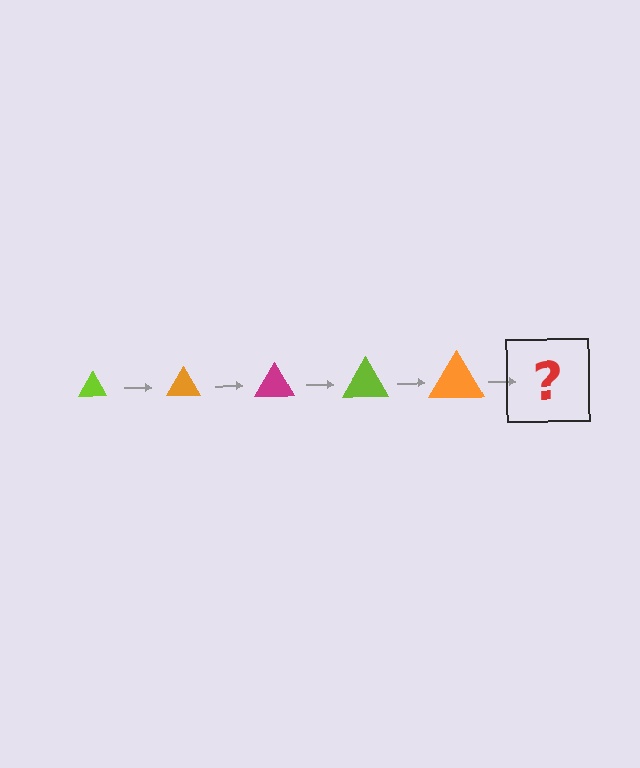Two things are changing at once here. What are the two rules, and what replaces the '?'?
The two rules are that the triangle grows larger each step and the color cycles through lime, orange, and magenta. The '?' should be a magenta triangle, larger than the previous one.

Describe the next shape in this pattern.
It should be a magenta triangle, larger than the previous one.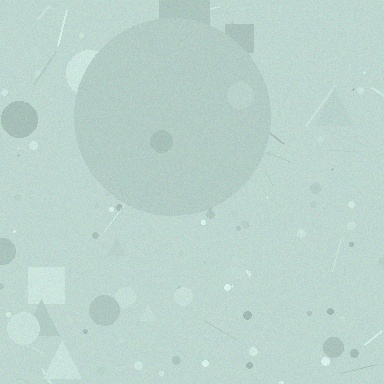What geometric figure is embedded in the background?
A circle is embedded in the background.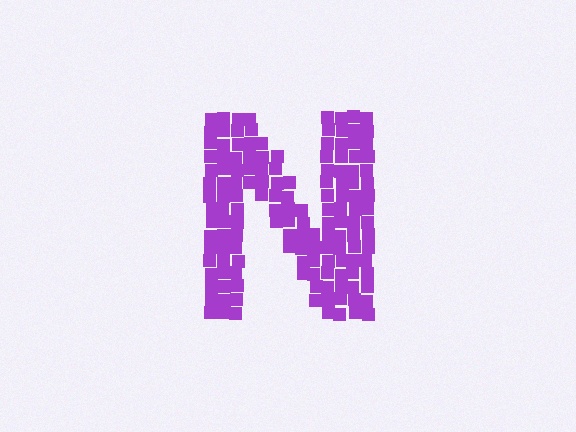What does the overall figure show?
The overall figure shows the letter N.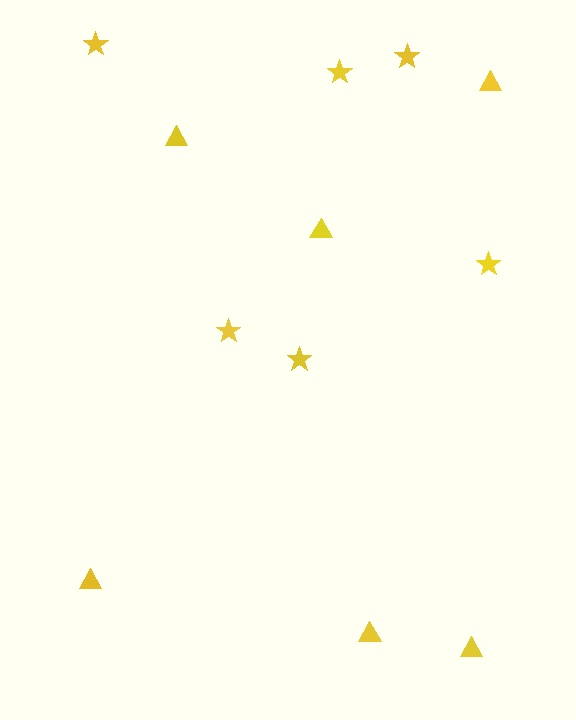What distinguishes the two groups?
There are 2 groups: one group of stars (6) and one group of triangles (6).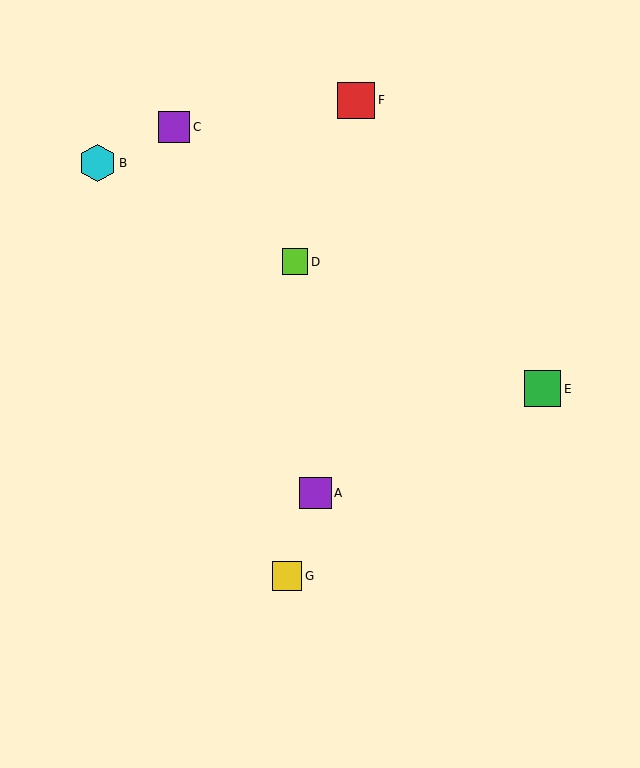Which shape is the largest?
The cyan hexagon (labeled B) is the largest.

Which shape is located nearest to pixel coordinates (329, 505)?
The purple square (labeled A) at (315, 493) is nearest to that location.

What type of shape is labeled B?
Shape B is a cyan hexagon.